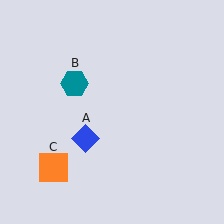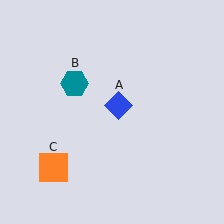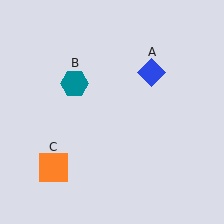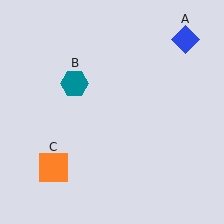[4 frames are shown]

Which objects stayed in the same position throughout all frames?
Teal hexagon (object B) and orange square (object C) remained stationary.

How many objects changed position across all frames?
1 object changed position: blue diamond (object A).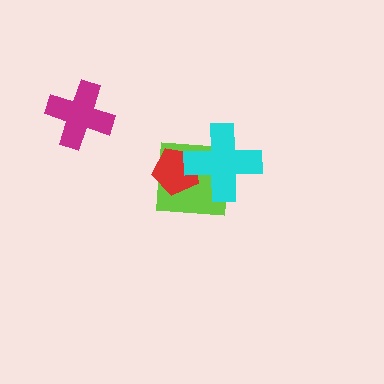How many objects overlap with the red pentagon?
2 objects overlap with the red pentagon.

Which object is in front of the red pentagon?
The cyan cross is in front of the red pentagon.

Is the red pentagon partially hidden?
Yes, it is partially covered by another shape.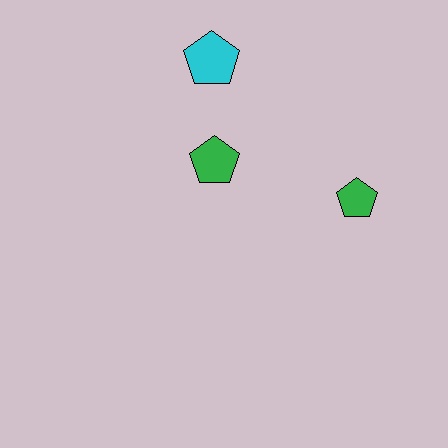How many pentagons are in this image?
There are 3 pentagons.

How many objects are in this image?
There are 3 objects.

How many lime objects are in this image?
There are no lime objects.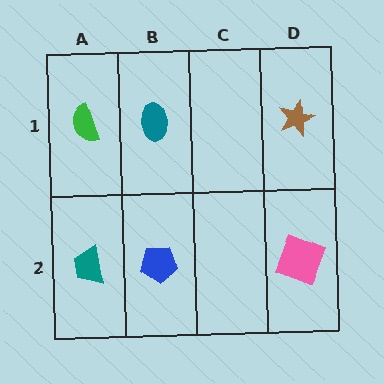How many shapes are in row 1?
3 shapes.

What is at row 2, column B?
A blue pentagon.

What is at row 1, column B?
A teal ellipse.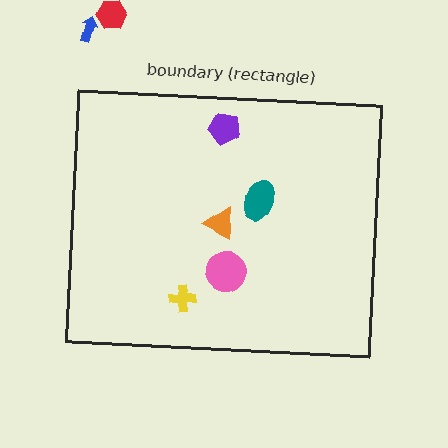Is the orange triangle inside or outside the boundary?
Inside.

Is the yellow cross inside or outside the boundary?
Inside.